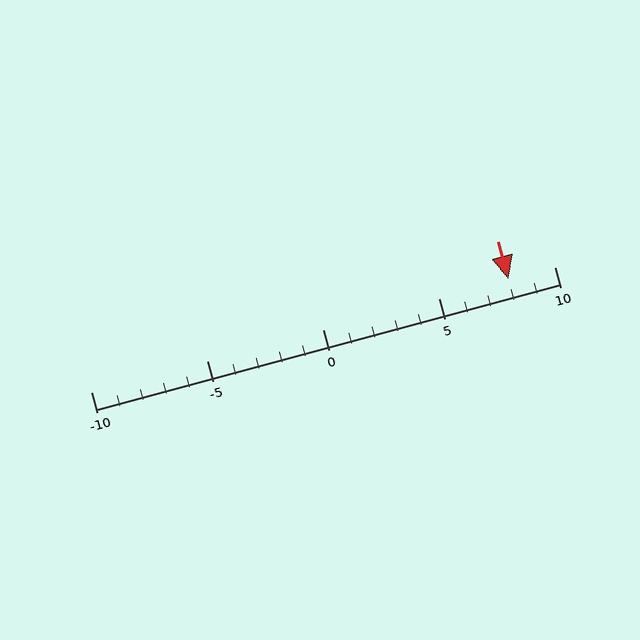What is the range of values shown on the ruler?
The ruler shows values from -10 to 10.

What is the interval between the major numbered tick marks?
The major tick marks are spaced 5 units apart.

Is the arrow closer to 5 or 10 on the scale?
The arrow is closer to 10.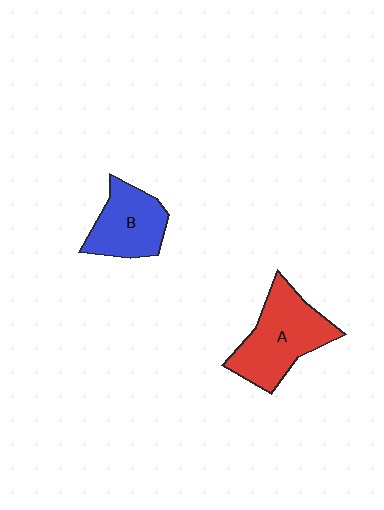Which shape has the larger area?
Shape A (red).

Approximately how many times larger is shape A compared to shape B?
Approximately 1.4 times.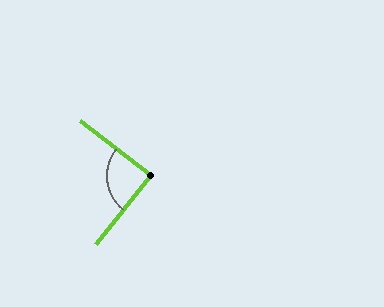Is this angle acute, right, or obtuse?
It is approximately a right angle.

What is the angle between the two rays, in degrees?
Approximately 90 degrees.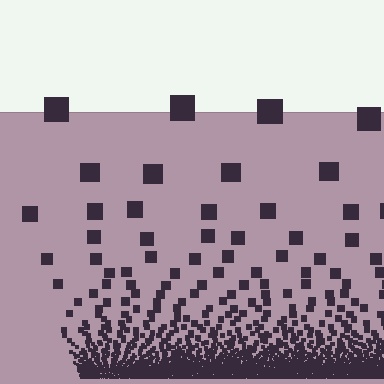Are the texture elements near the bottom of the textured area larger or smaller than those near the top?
Smaller. The gradient is inverted — elements near the bottom are smaller and denser.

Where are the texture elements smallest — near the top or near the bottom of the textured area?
Near the bottom.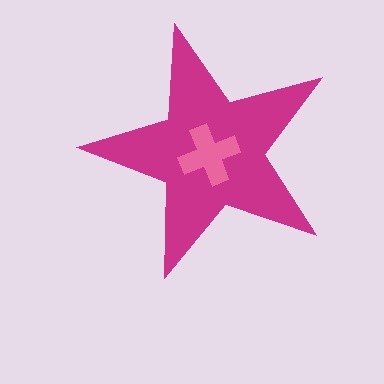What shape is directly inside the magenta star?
The pink cross.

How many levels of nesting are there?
2.